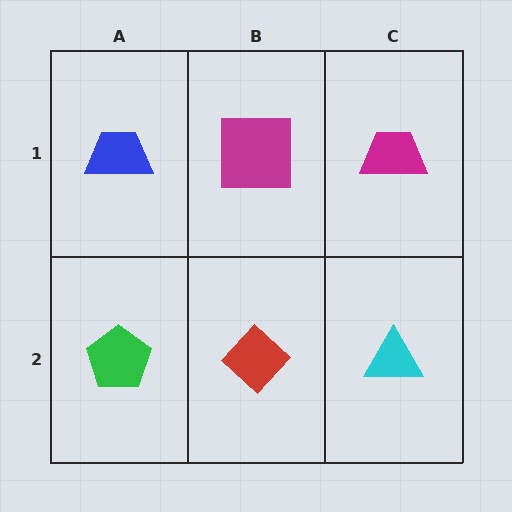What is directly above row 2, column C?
A magenta trapezoid.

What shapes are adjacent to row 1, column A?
A green pentagon (row 2, column A), a magenta square (row 1, column B).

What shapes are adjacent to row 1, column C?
A cyan triangle (row 2, column C), a magenta square (row 1, column B).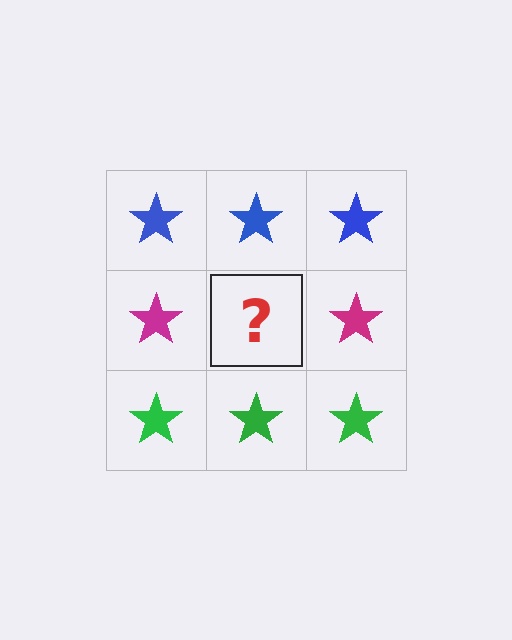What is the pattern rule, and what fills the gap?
The rule is that each row has a consistent color. The gap should be filled with a magenta star.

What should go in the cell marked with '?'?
The missing cell should contain a magenta star.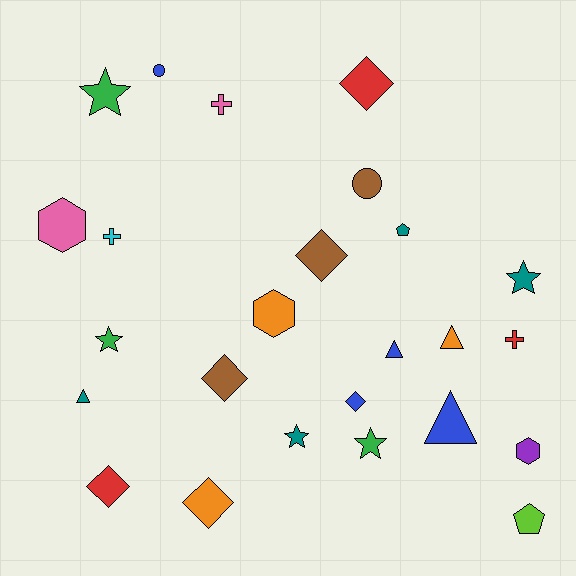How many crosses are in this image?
There are 3 crosses.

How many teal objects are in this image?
There are 4 teal objects.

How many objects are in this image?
There are 25 objects.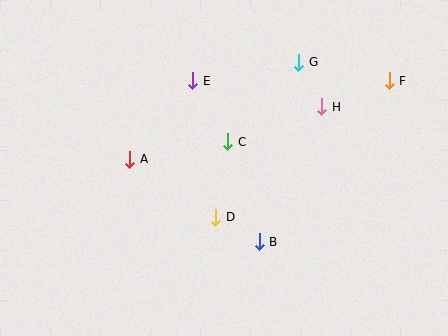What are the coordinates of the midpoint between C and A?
The midpoint between C and A is at (179, 151).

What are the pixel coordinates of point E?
Point E is at (193, 81).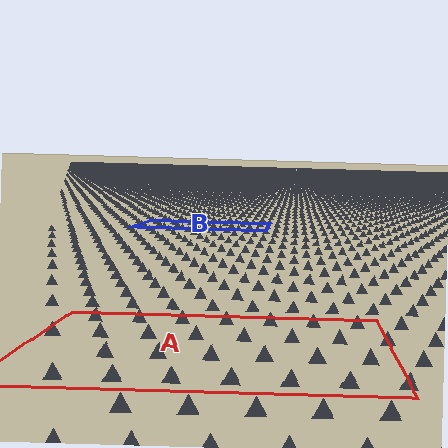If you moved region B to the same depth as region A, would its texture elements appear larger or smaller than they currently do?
They would appear larger. At a closer depth, the same texture elements are projected at a bigger on-screen size.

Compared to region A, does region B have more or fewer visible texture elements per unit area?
Region B has more texture elements per unit area — they are packed more densely because it is farther away.